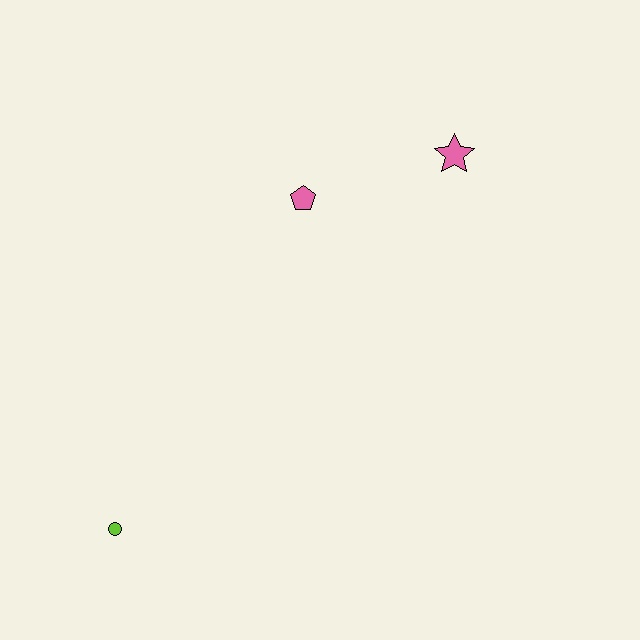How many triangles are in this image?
There are no triangles.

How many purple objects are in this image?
There are no purple objects.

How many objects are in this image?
There are 3 objects.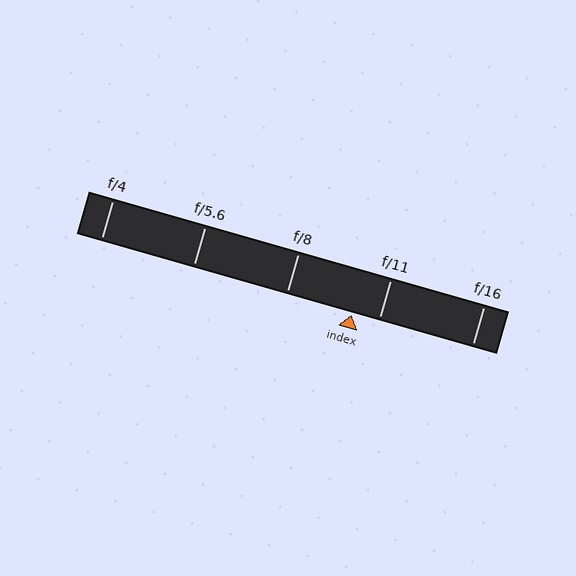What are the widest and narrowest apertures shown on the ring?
The widest aperture shown is f/4 and the narrowest is f/16.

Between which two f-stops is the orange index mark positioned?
The index mark is between f/8 and f/11.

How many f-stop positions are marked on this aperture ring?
There are 5 f-stop positions marked.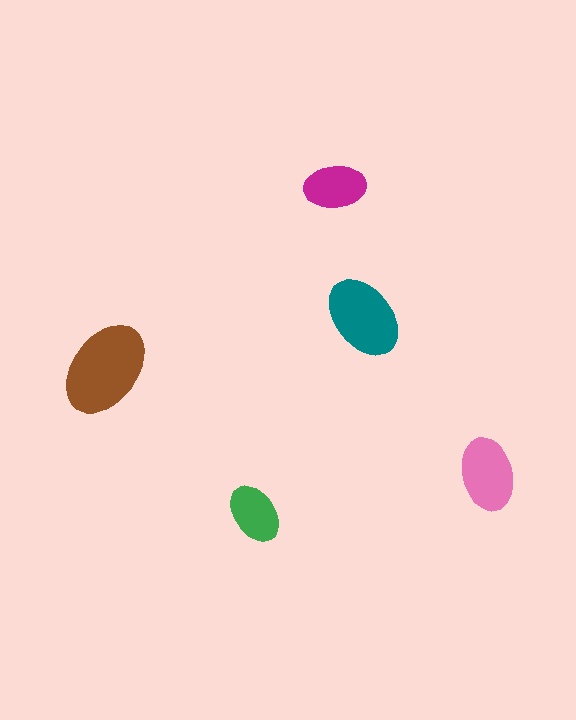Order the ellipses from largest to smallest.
the brown one, the teal one, the pink one, the magenta one, the green one.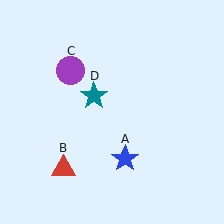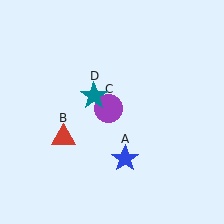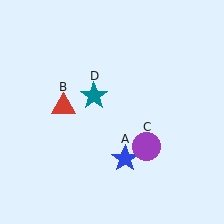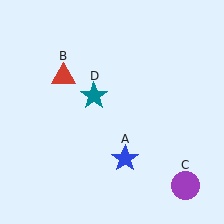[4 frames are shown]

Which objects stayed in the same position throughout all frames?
Blue star (object A) and teal star (object D) remained stationary.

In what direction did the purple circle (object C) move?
The purple circle (object C) moved down and to the right.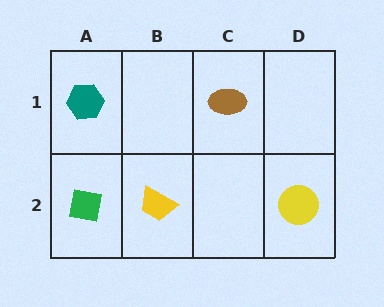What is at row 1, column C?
A brown ellipse.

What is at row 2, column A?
A green square.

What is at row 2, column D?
A yellow circle.